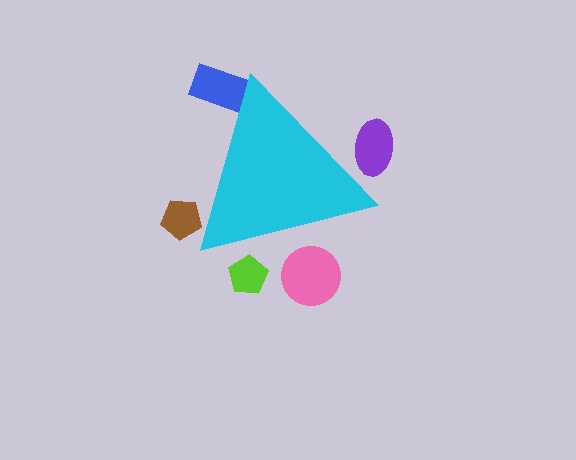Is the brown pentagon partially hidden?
Yes, the brown pentagon is partially hidden behind the cyan triangle.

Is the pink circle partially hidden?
Yes, the pink circle is partially hidden behind the cyan triangle.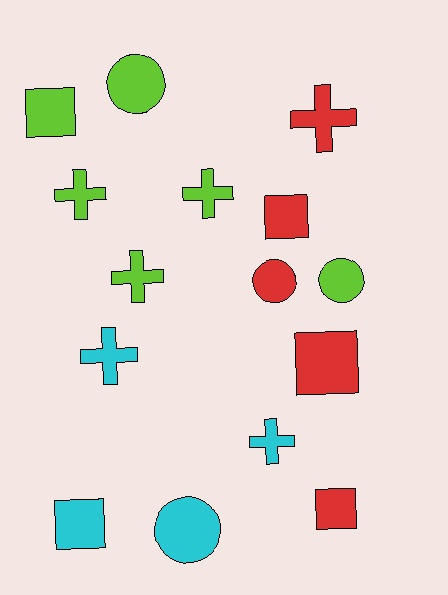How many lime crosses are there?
There are 3 lime crosses.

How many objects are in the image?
There are 15 objects.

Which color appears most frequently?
Lime, with 6 objects.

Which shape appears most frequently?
Cross, with 6 objects.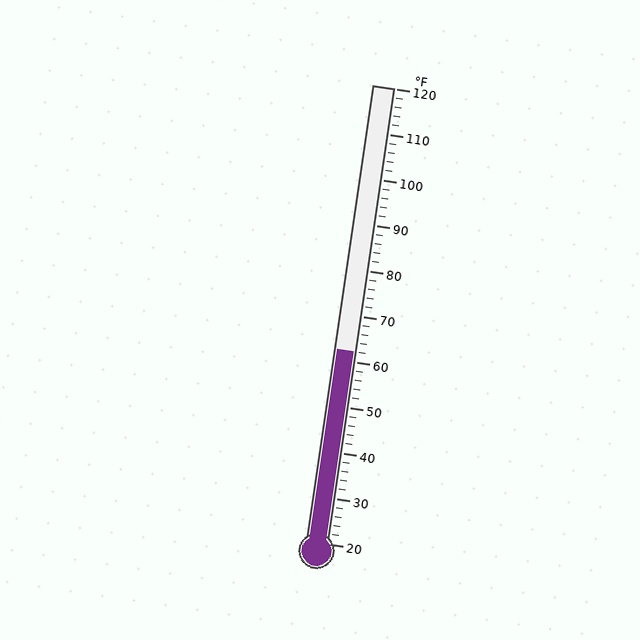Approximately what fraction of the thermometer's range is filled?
The thermometer is filled to approximately 40% of its range.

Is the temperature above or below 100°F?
The temperature is below 100°F.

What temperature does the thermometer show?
The thermometer shows approximately 62°F.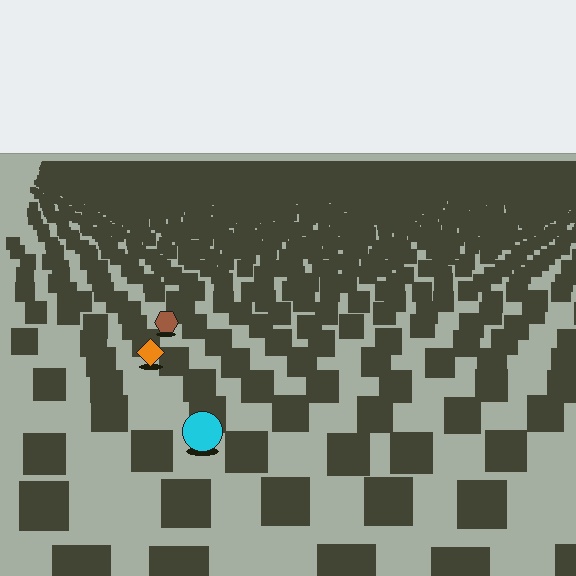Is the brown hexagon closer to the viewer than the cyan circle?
No. The cyan circle is closer — you can tell from the texture gradient: the ground texture is coarser near it.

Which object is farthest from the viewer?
The brown hexagon is farthest from the viewer. It appears smaller and the ground texture around it is denser.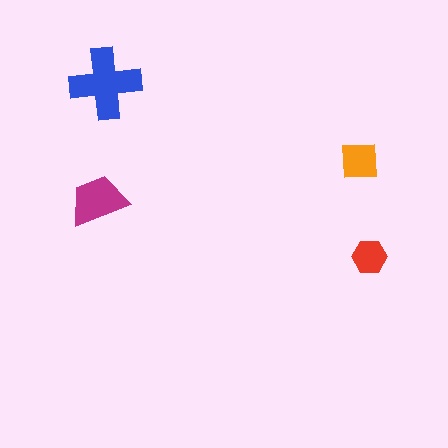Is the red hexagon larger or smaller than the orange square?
Smaller.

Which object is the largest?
The blue cross.